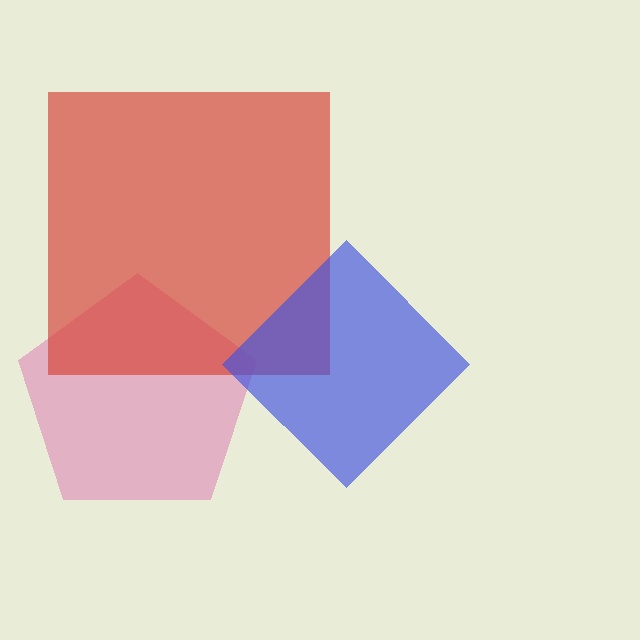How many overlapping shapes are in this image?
There are 3 overlapping shapes in the image.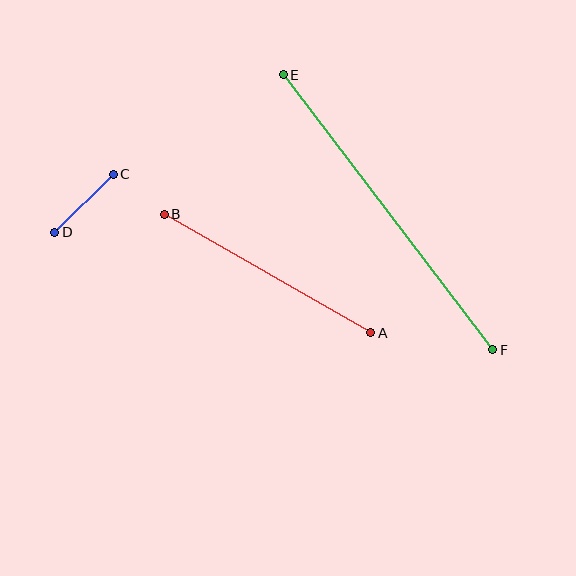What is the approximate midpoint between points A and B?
The midpoint is at approximately (268, 273) pixels.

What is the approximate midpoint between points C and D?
The midpoint is at approximately (84, 203) pixels.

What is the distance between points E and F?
The distance is approximately 346 pixels.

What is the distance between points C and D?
The distance is approximately 83 pixels.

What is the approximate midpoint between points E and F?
The midpoint is at approximately (388, 212) pixels.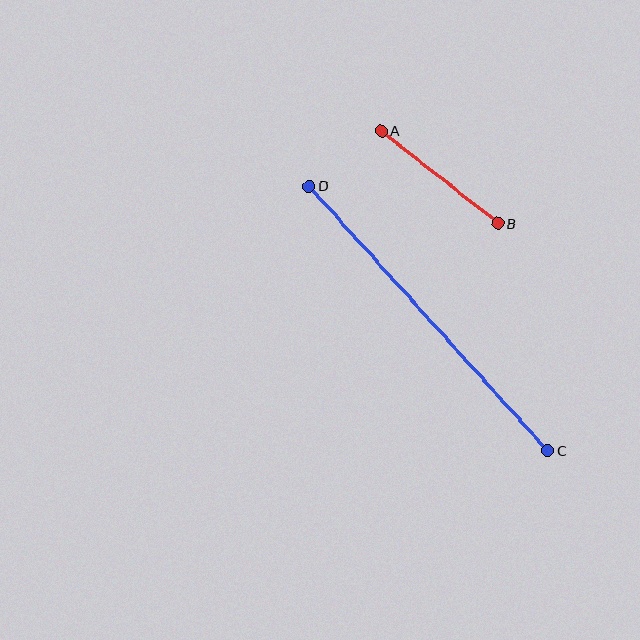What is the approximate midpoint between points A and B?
The midpoint is at approximately (440, 177) pixels.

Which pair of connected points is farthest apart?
Points C and D are farthest apart.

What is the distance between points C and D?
The distance is approximately 356 pixels.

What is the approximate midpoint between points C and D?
The midpoint is at approximately (428, 318) pixels.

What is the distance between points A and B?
The distance is approximately 149 pixels.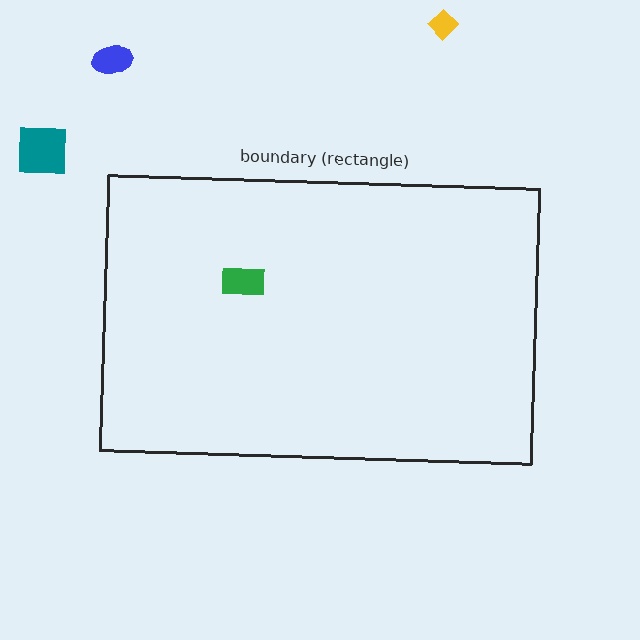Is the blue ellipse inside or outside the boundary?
Outside.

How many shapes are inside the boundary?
1 inside, 3 outside.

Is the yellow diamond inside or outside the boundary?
Outside.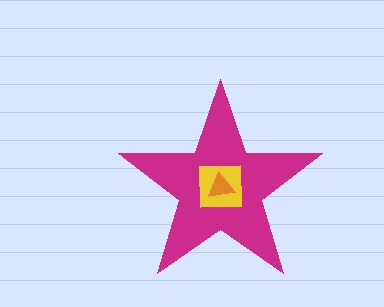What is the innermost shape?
The orange triangle.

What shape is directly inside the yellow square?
The orange triangle.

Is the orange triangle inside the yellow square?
Yes.